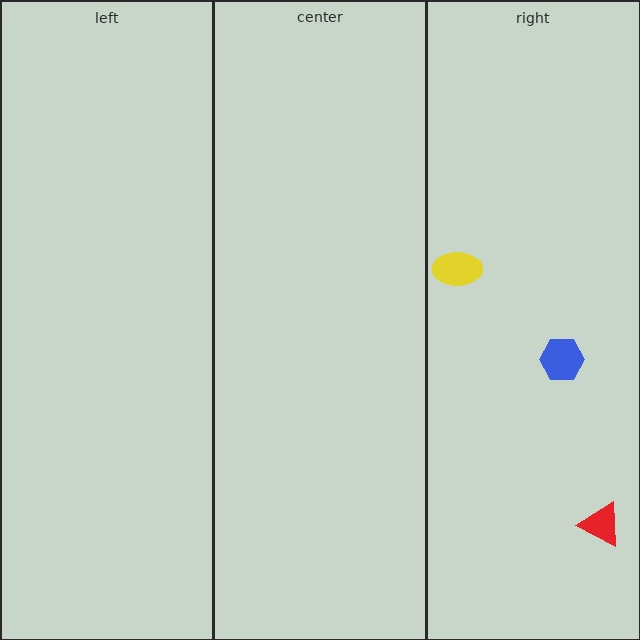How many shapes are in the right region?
3.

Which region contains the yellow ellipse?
The right region.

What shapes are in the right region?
The yellow ellipse, the blue hexagon, the red triangle.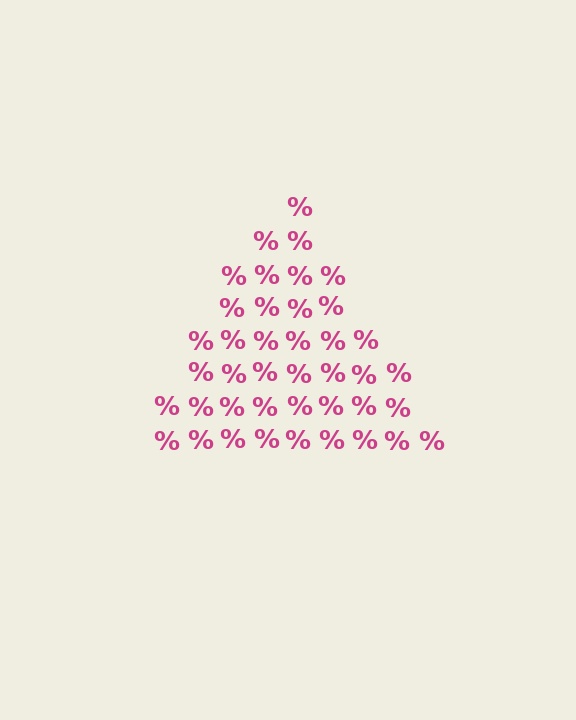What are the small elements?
The small elements are percent signs.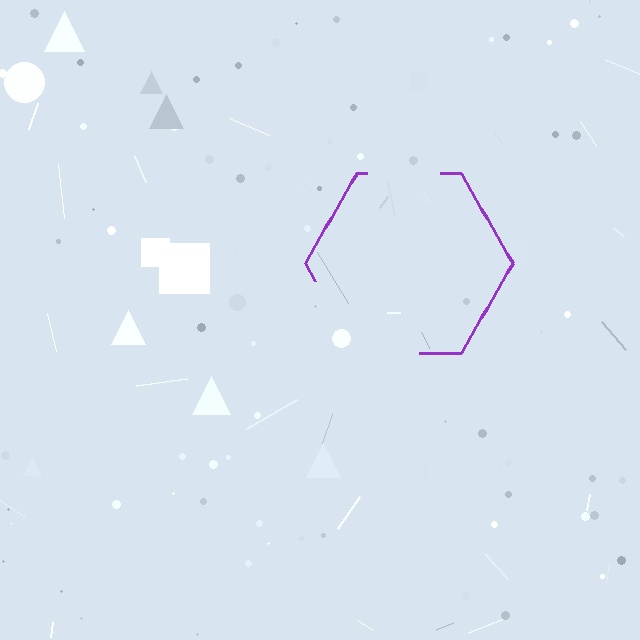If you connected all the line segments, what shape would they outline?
They would outline a hexagon.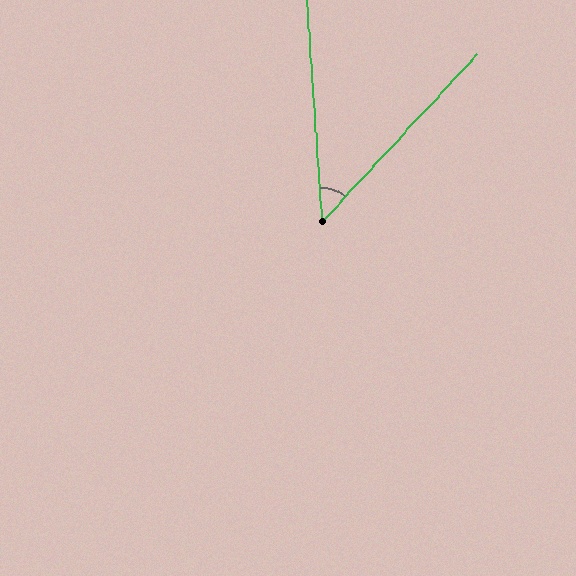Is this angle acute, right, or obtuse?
It is acute.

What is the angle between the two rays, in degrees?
Approximately 47 degrees.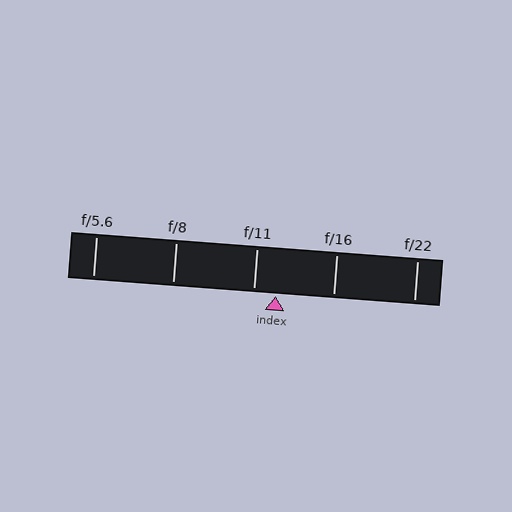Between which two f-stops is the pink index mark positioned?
The index mark is between f/11 and f/16.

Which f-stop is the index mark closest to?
The index mark is closest to f/11.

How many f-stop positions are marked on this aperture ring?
There are 5 f-stop positions marked.